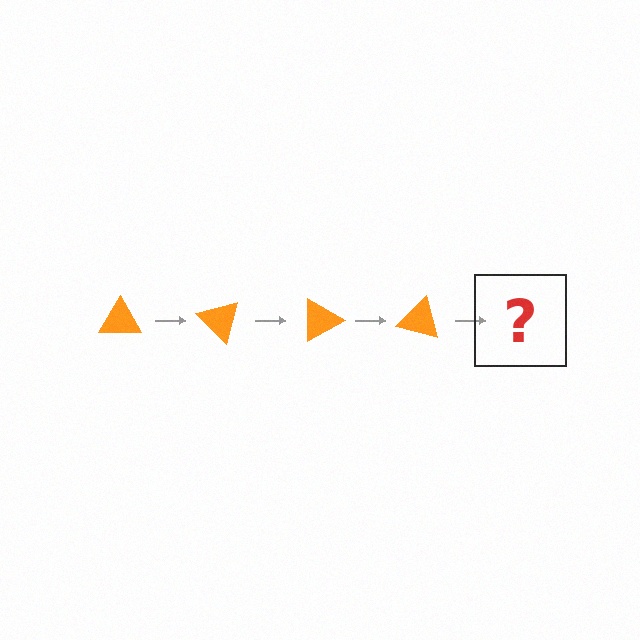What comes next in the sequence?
The next element should be an orange triangle rotated 180 degrees.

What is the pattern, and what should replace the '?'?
The pattern is that the triangle rotates 45 degrees each step. The '?' should be an orange triangle rotated 180 degrees.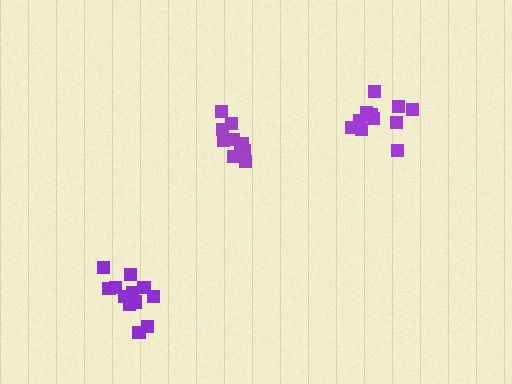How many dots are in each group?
Group 1: 11 dots, Group 2: 13 dots, Group 3: 12 dots (36 total).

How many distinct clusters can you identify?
There are 3 distinct clusters.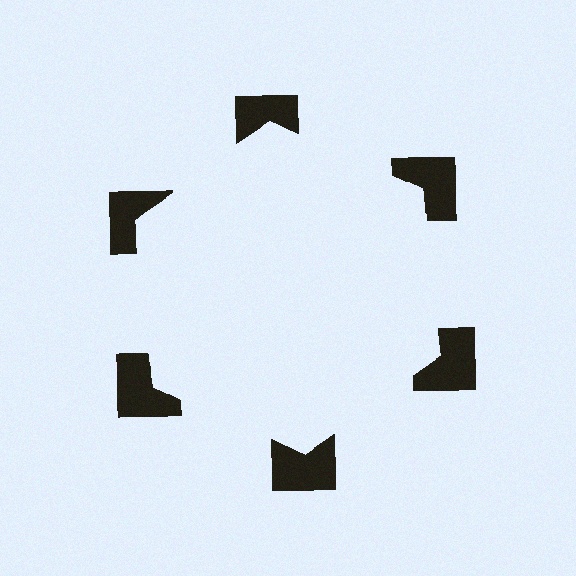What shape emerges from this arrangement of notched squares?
An illusory hexagon — its edges are inferred from the aligned wedge cuts in the notched squares, not physically drawn.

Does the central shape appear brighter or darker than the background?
It typically appears slightly brighter than the background, even though no actual brightness change is drawn.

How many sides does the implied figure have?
6 sides.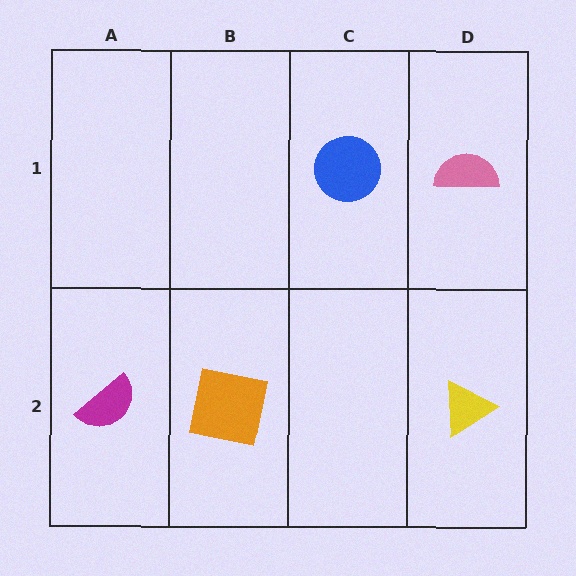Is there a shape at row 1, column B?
No, that cell is empty.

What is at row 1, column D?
A pink semicircle.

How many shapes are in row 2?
3 shapes.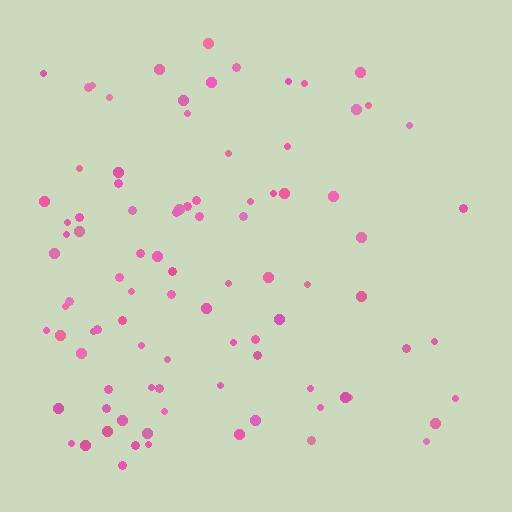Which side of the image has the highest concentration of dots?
The left.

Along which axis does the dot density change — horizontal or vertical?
Horizontal.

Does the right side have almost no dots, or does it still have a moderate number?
Still a moderate number, just noticeably fewer than the left.